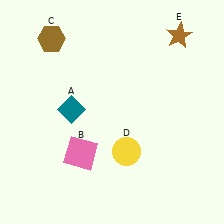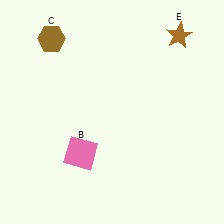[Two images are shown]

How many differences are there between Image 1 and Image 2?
There are 2 differences between the two images.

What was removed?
The teal diamond (A), the yellow circle (D) were removed in Image 2.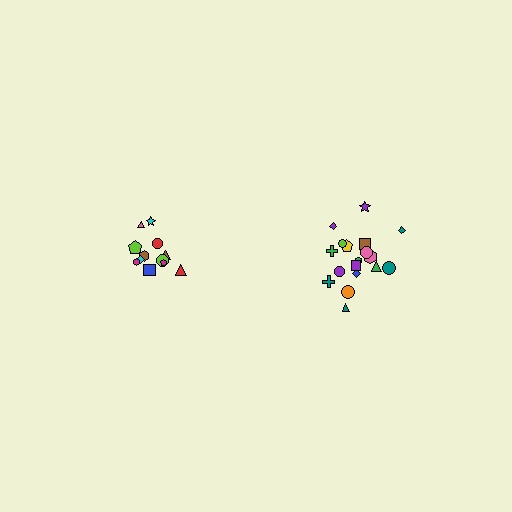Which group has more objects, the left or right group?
The right group.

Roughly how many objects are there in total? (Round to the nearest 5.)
Roughly 30 objects in total.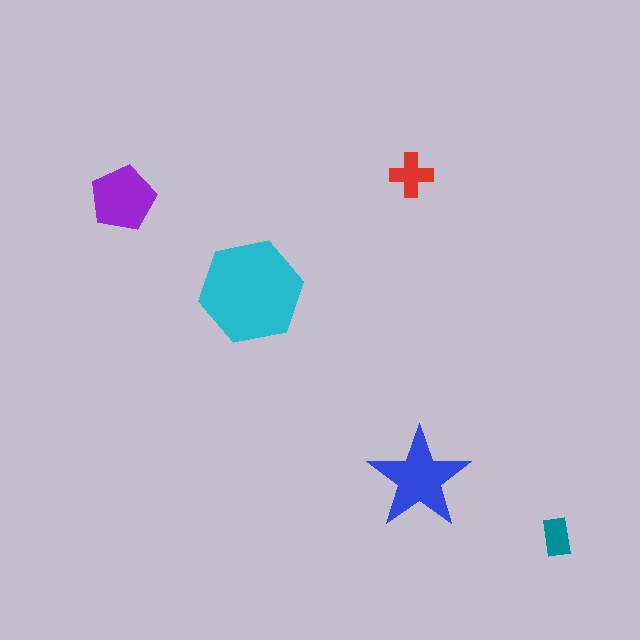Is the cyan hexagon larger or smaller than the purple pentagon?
Larger.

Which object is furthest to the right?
The teal rectangle is rightmost.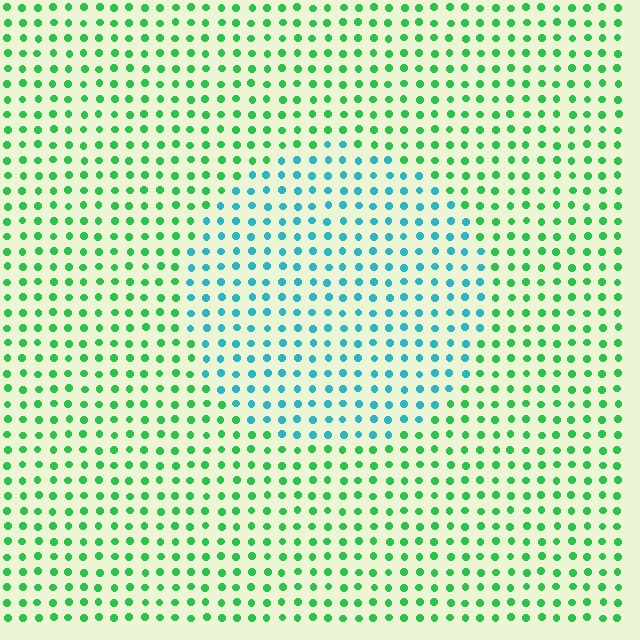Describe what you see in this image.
The image is filled with small green elements in a uniform arrangement. A circle-shaped region is visible where the elements are tinted to a slightly different hue, forming a subtle color boundary.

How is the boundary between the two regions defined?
The boundary is defined purely by a slight shift in hue (about 51 degrees). Spacing, size, and orientation are identical on both sides.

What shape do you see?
I see a circle.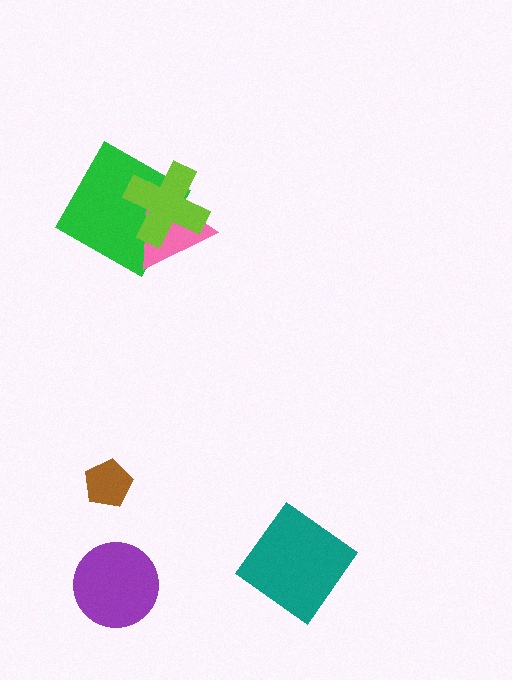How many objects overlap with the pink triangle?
2 objects overlap with the pink triangle.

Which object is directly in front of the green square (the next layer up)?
The pink triangle is directly in front of the green square.